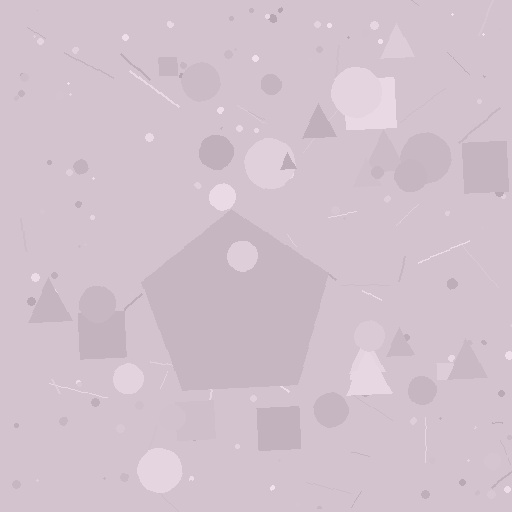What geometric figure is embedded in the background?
A pentagon is embedded in the background.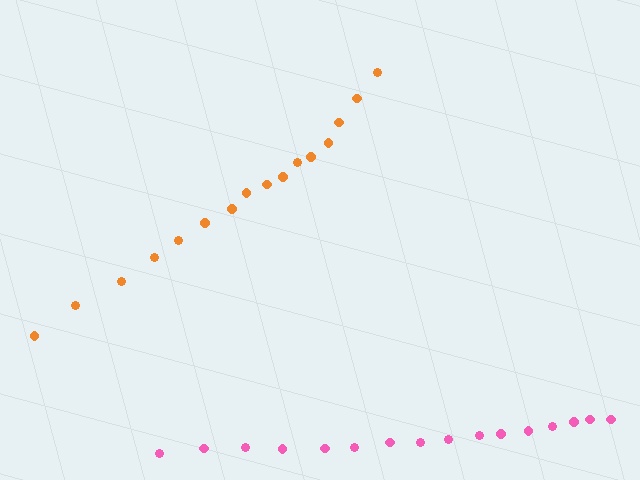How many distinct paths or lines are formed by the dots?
There are 2 distinct paths.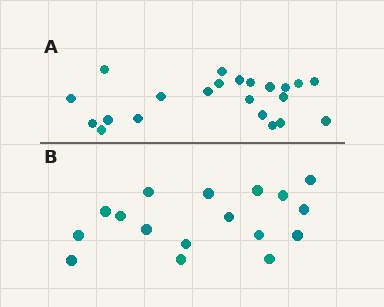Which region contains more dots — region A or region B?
Region A (the top region) has more dots.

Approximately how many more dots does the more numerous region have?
Region A has about 5 more dots than region B.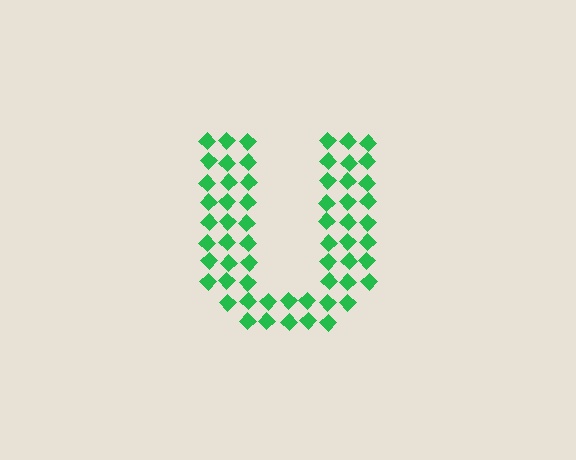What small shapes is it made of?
It is made of small diamonds.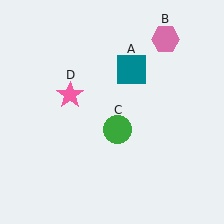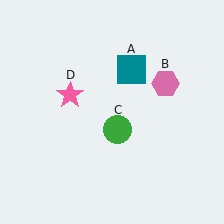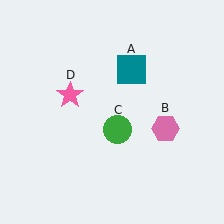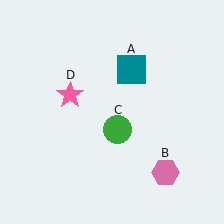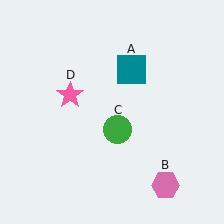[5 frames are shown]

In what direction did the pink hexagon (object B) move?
The pink hexagon (object B) moved down.